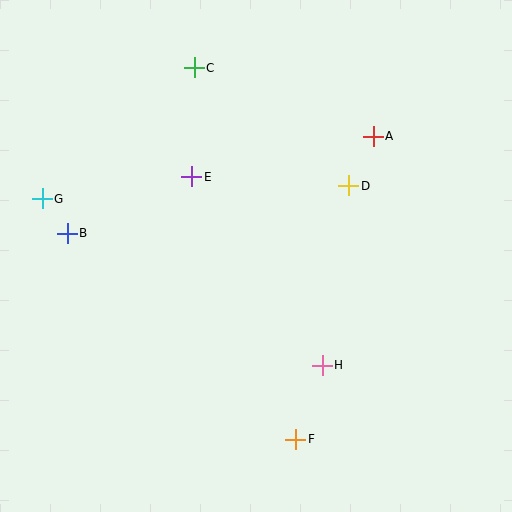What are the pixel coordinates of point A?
Point A is at (373, 136).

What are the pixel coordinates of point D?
Point D is at (349, 186).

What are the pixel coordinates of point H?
Point H is at (322, 365).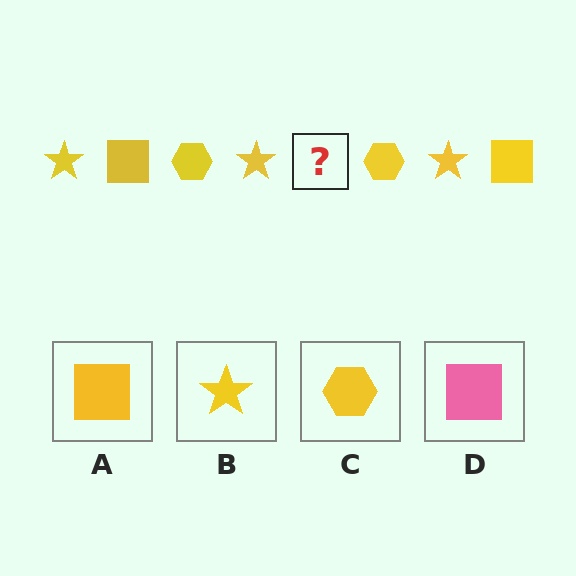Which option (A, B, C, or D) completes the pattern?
A.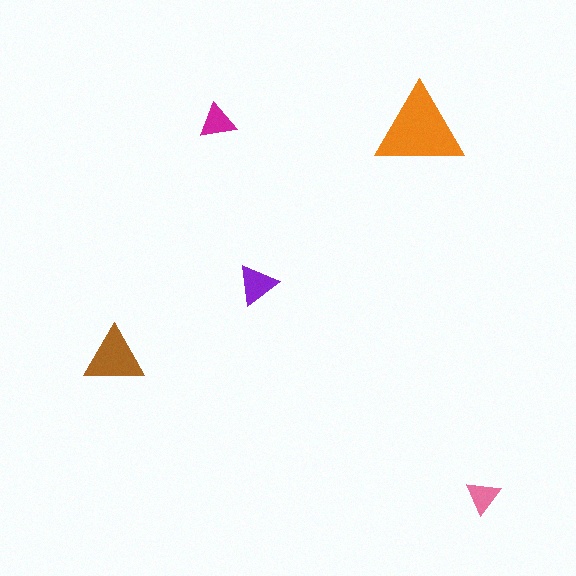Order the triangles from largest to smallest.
the orange one, the brown one, the purple one, the magenta one, the pink one.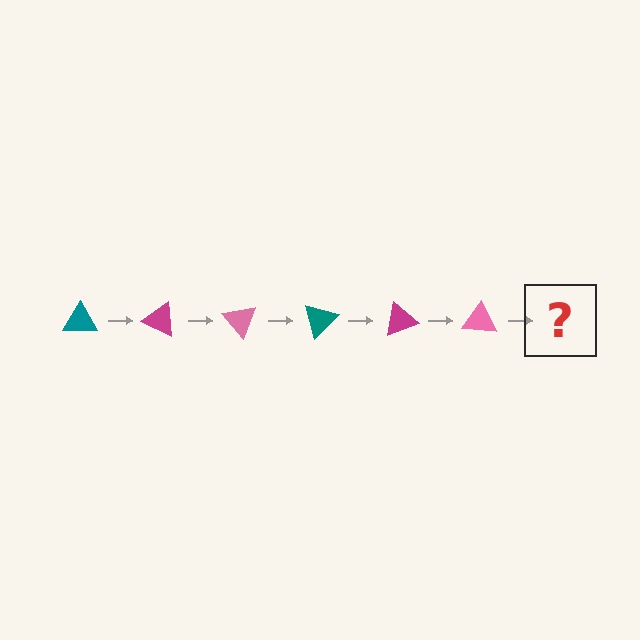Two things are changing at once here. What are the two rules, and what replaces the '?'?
The two rules are that it rotates 25 degrees each step and the color cycles through teal, magenta, and pink. The '?' should be a teal triangle, rotated 150 degrees from the start.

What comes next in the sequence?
The next element should be a teal triangle, rotated 150 degrees from the start.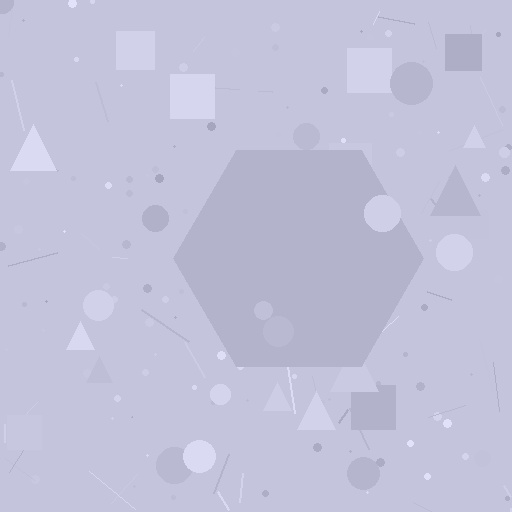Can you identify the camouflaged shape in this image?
The camouflaged shape is a hexagon.